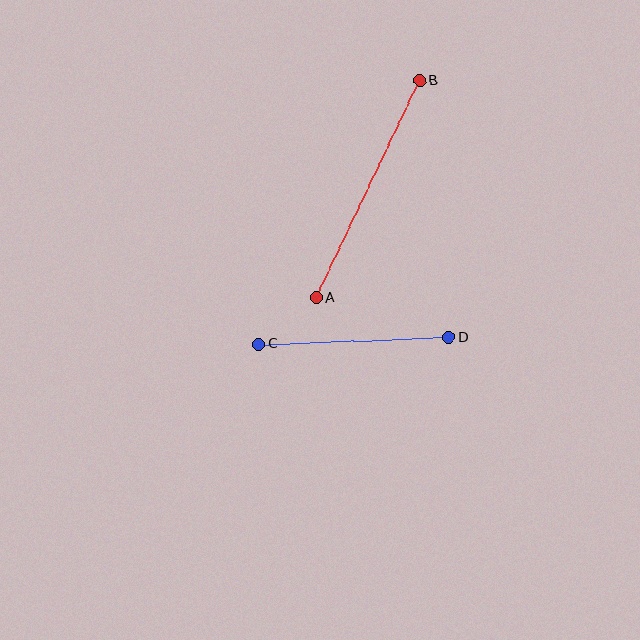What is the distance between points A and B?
The distance is approximately 240 pixels.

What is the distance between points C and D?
The distance is approximately 190 pixels.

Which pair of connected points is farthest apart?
Points A and B are farthest apart.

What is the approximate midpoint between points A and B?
The midpoint is at approximately (368, 189) pixels.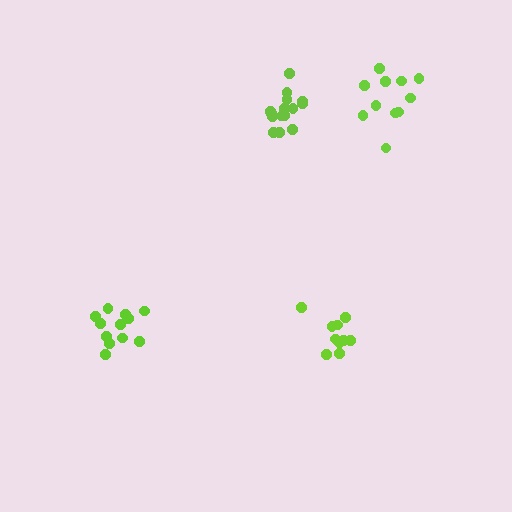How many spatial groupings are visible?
There are 4 spatial groupings.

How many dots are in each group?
Group 1: 11 dots, Group 2: 12 dots, Group 3: 11 dots, Group 4: 15 dots (49 total).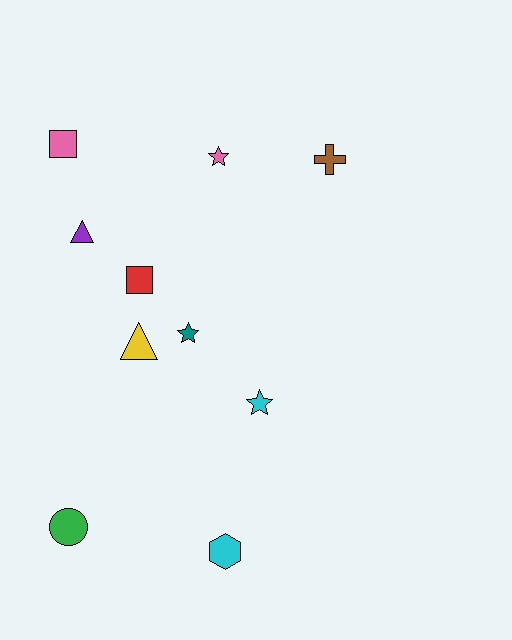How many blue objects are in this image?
There are no blue objects.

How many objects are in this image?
There are 10 objects.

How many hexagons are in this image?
There is 1 hexagon.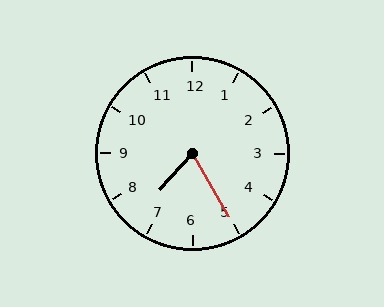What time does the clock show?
7:25.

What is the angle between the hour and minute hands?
Approximately 72 degrees.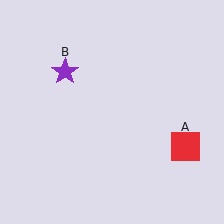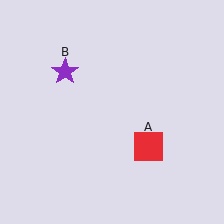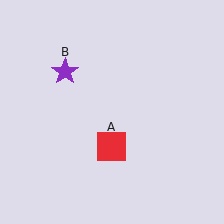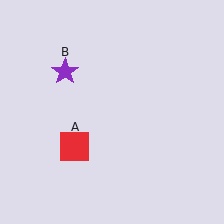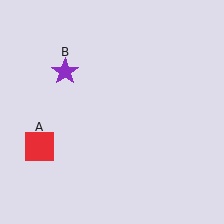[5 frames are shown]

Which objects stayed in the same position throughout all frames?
Purple star (object B) remained stationary.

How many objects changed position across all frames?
1 object changed position: red square (object A).